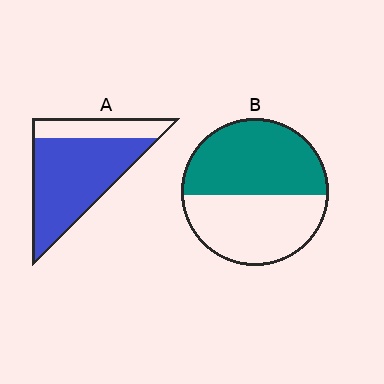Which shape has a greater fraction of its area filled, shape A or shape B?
Shape A.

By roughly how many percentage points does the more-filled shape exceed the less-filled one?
By roughly 20 percentage points (A over B).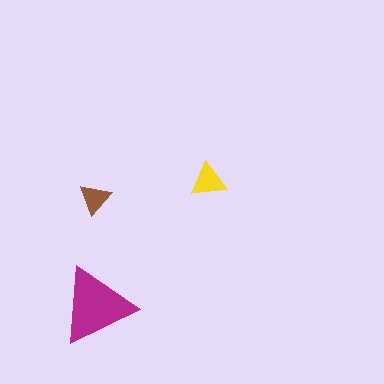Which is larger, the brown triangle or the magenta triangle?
The magenta one.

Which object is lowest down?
The magenta triangle is bottommost.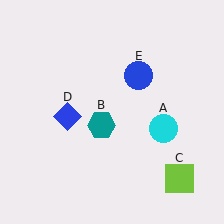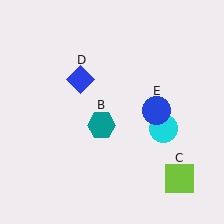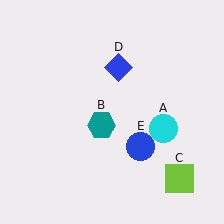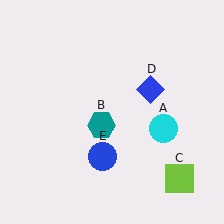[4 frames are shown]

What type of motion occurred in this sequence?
The blue diamond (object D), blue circle (object E) rotated clockwise around the center of the scene.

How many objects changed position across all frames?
2 objects changed position: blue diamond (object D), blue circle (object E).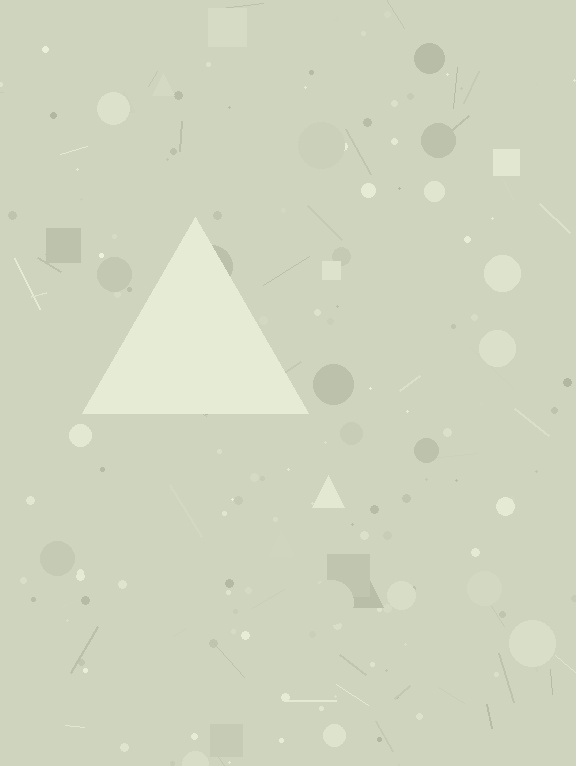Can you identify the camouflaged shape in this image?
The camouflaged shape is a triangle.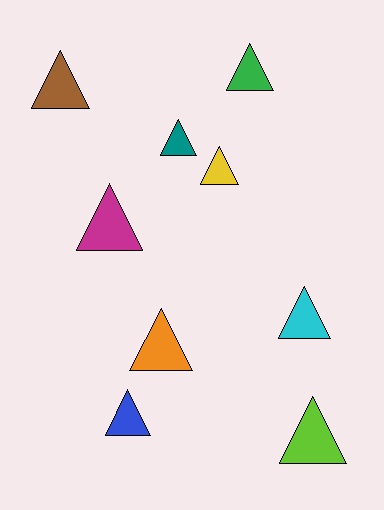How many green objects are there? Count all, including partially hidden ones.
There is 1 green object.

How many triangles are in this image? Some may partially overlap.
There are 9 triangles.